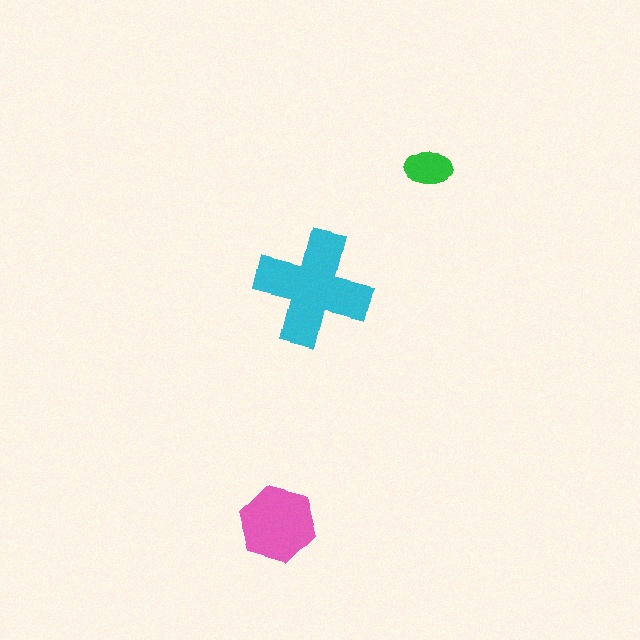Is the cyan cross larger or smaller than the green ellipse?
Larger.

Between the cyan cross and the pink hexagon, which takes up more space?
The cyan cross.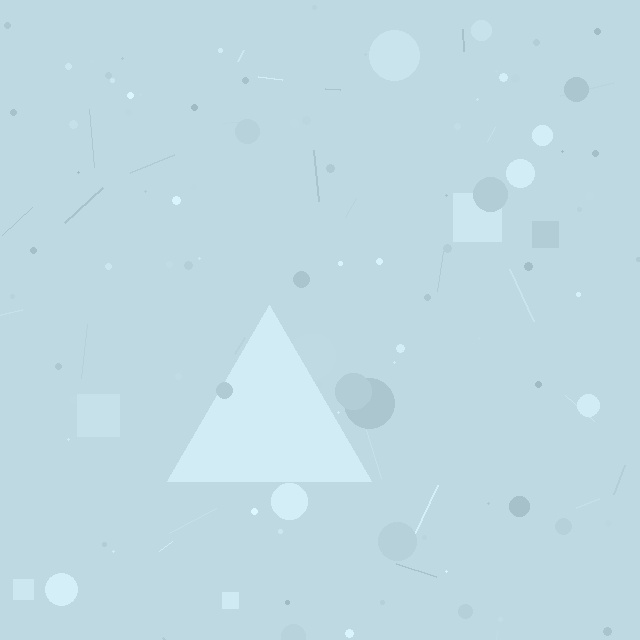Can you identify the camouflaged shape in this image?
The camouflaged shape is a triangle.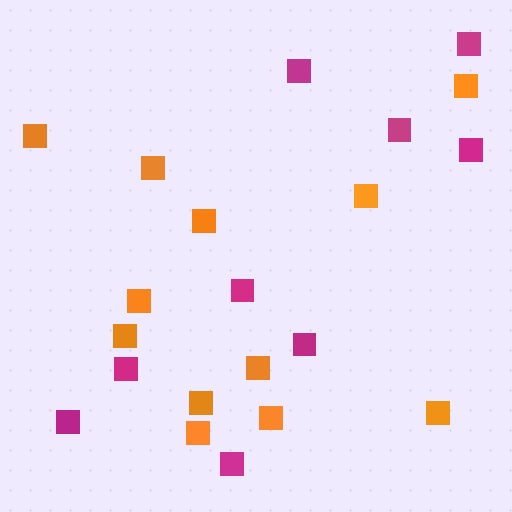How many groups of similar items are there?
There are 2 groups: one group of magenta squares (9) and one group of orange squares (12).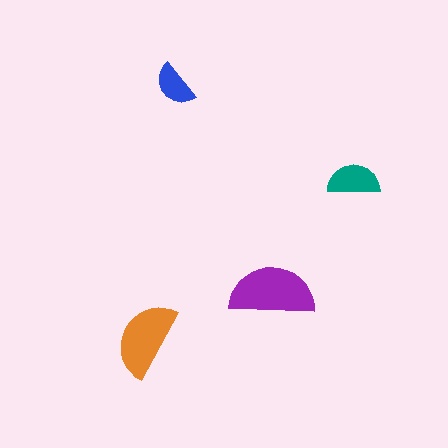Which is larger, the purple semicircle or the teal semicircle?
The purple one.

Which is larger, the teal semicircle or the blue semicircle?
The teal one.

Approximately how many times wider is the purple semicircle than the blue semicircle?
About 2 times wider.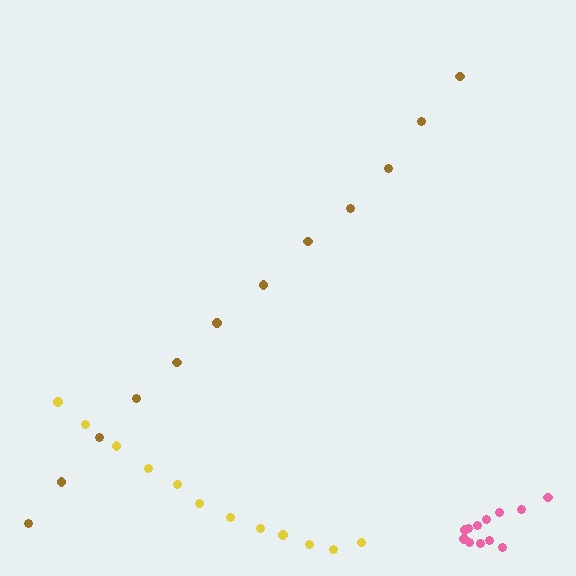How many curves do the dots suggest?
There are 3 distinct paths.